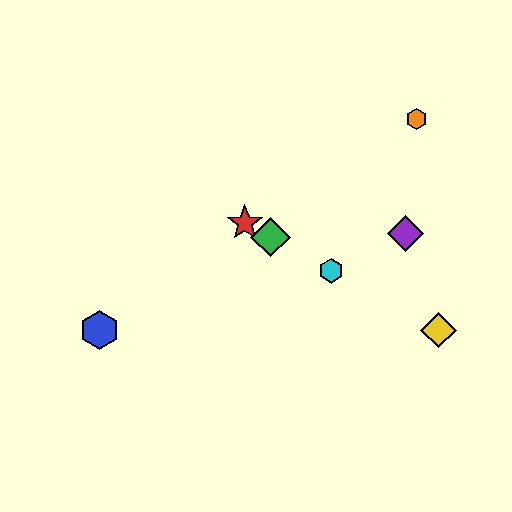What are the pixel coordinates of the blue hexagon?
The blue hexagon is at (100, 330).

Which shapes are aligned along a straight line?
The red star, the green diamond, the yellow diamond, the cyan hexagon are aligned along a straight line.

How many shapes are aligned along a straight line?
4 shapes (the red star, the green diamond, the yellow diamond, the cyan hexagon) are aligned along a straight line.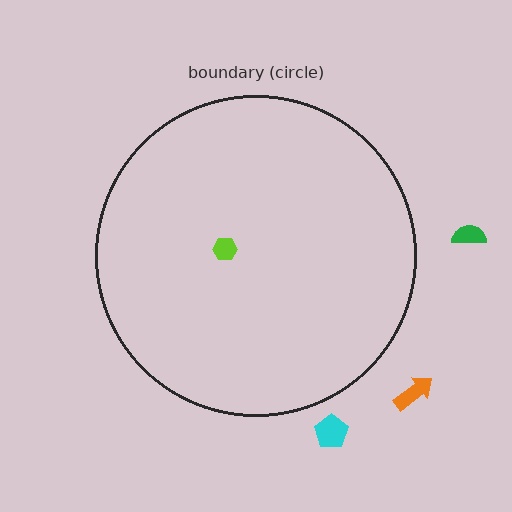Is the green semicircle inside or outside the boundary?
Outside.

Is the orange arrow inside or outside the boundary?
Outside.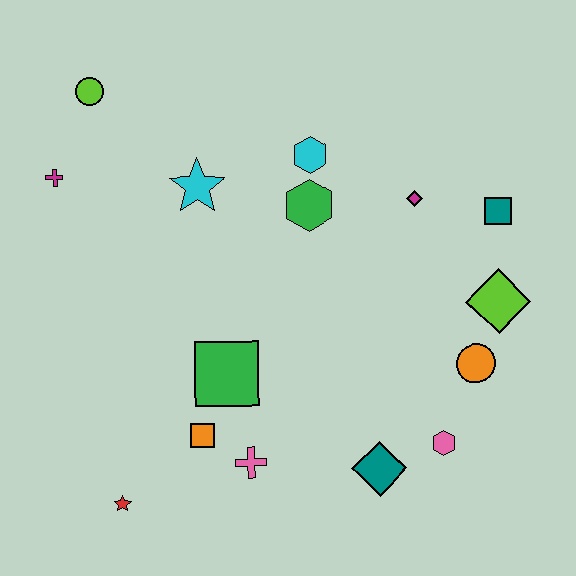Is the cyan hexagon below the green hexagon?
No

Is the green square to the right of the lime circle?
Yes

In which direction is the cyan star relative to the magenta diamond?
The cyan star is to the left of the magenta diamond.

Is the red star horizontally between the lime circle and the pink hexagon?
Yes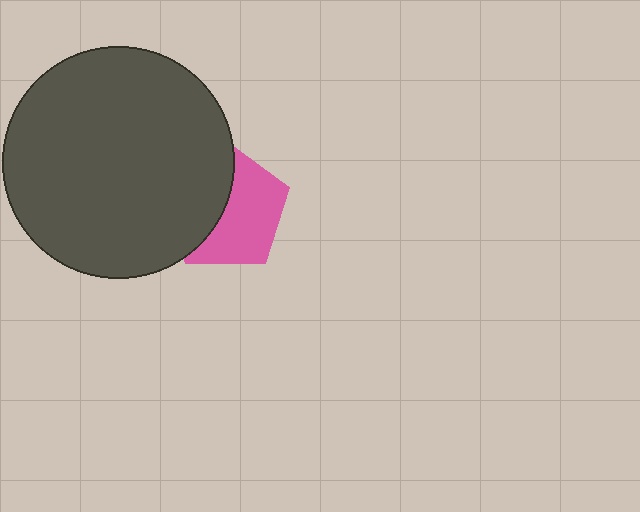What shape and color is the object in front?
The object in front is a dark gray circle.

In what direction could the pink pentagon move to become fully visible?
The pink pentagon could move right. That would shift it out from behind the dark gray circle entirely.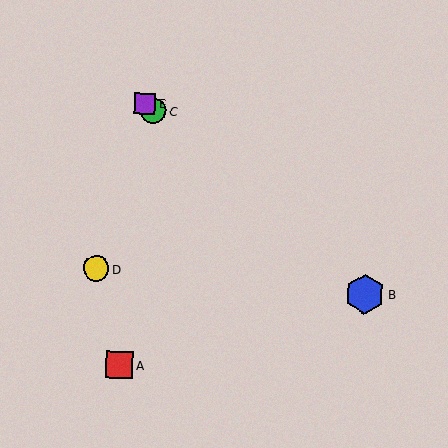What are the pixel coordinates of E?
Object E is at (145, 104).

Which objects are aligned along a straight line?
Objects B, C, E are aligned along a straight line.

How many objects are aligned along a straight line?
3 objects (B, C, E) are aligned along a straight line.